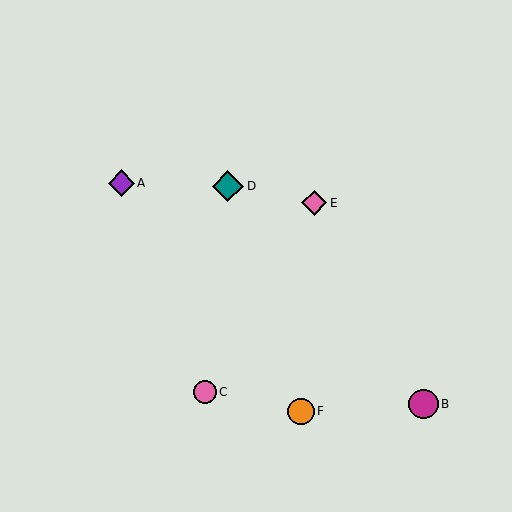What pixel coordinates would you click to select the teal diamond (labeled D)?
Click at (228, 186) to select the teal diamond D.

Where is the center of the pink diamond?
The center of the pink diamond is at (314, 203).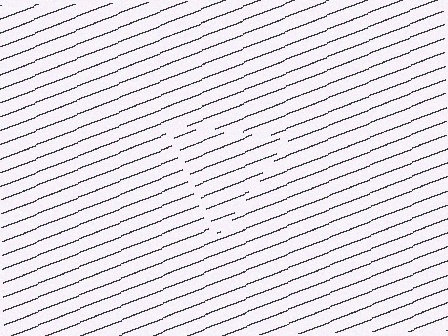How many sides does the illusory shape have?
3 sides — the line-ends trace a triangle.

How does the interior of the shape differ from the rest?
The interior of the shape contains the same grating, shifted by half a period — the contour is defined by the phase discontinuity where line-ends from the inner and outer gratings abut.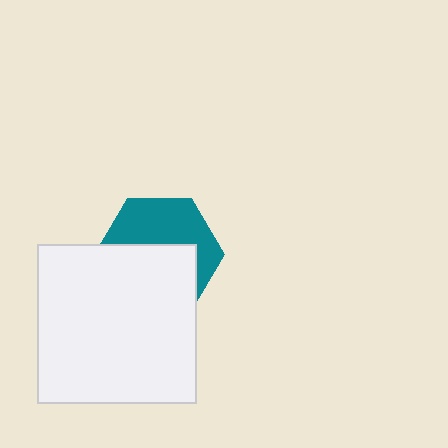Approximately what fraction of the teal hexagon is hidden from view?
Roughly 54% of the teal hexagon is hidden behind the white square.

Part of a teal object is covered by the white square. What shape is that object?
It is a hexagon.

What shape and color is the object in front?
The object in front is a white square.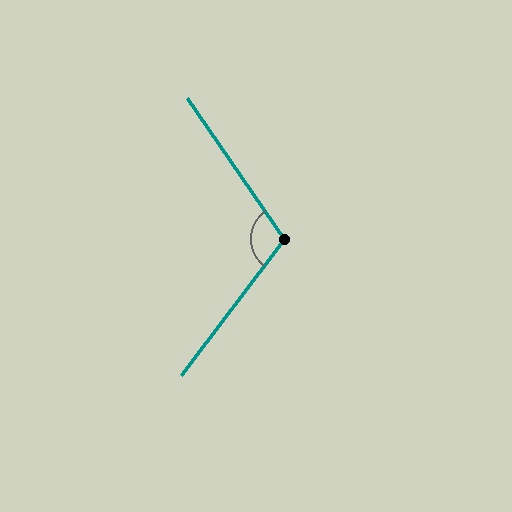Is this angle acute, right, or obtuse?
It is obtuse.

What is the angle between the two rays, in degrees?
Approximately 108 degrees.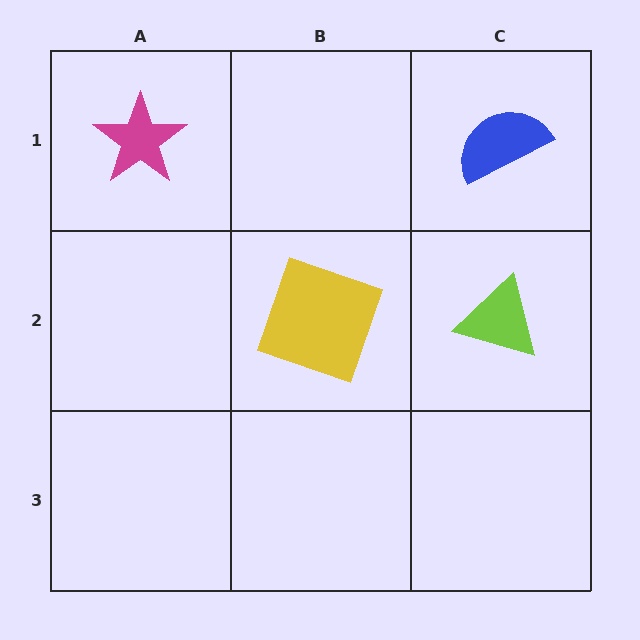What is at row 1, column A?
A magenta star.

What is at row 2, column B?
A yellow square.